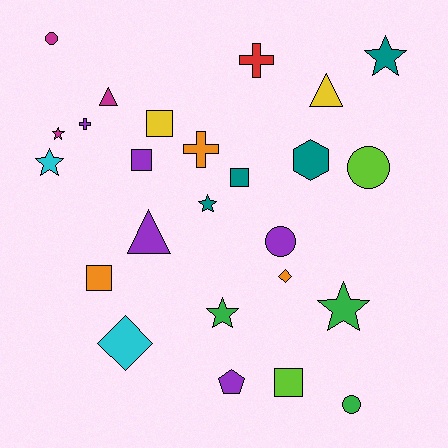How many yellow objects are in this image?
There are 2 yellow objects.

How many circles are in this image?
There are 4 circles.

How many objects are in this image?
There are 25 objects.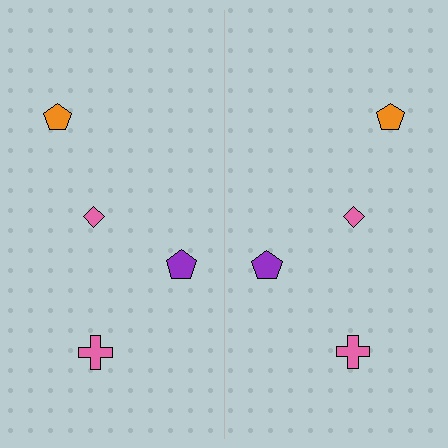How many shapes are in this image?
There are 8 shapes in this image.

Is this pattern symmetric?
Yes, this pattern has bilateral (reflection) symmetry.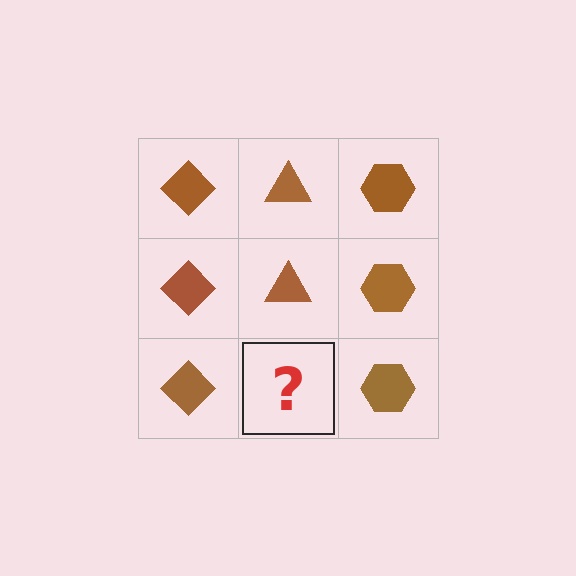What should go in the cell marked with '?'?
The missing cell should contain a brown triangle.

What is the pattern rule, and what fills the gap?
The rule is that each column has a consistent shape. The gap should be filled with a brown triangle.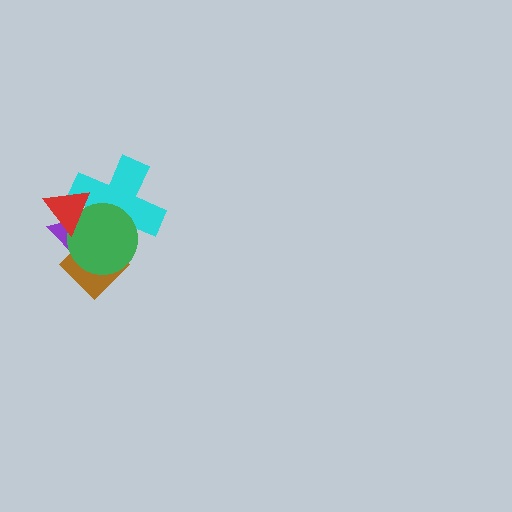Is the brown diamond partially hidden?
Yes, it is partially covered by another shape.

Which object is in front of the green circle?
The red triangle is in front of the green circle.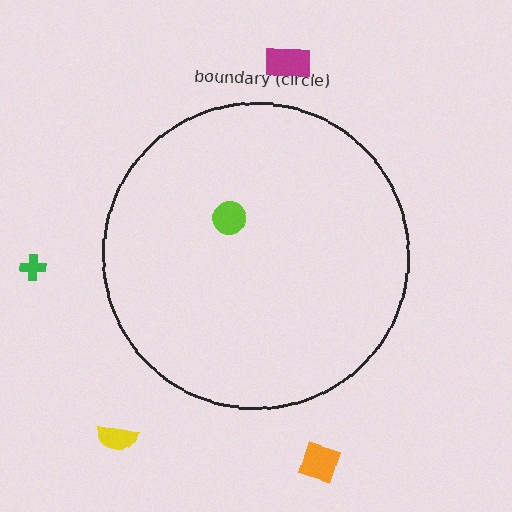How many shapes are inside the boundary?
1 inside, 4 outside.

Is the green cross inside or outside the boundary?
Outside.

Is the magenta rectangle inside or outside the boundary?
Outside.